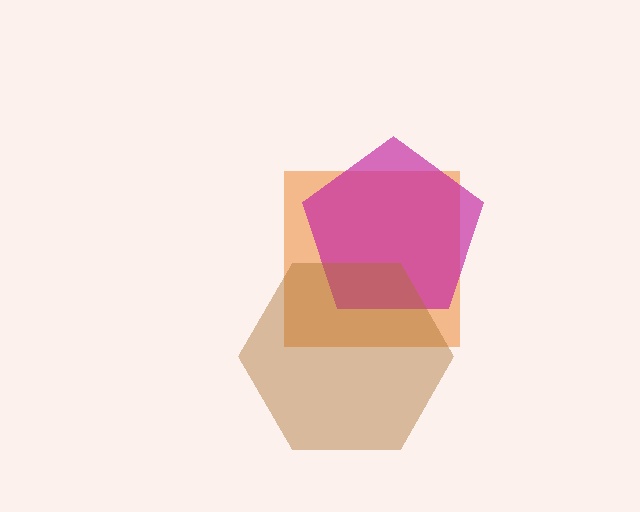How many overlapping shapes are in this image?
There are 3 overlapping shapes in the image.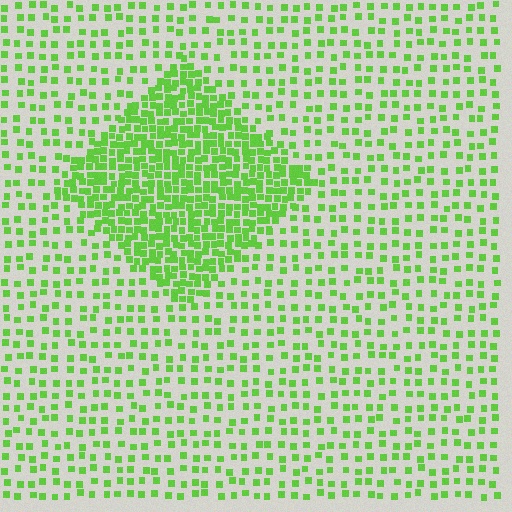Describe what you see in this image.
The image contains small lime elements arranged at two different densities. A diamond-shaped region is visible where the elements are more densely packed than the surrounding area.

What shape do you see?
I see a diamond.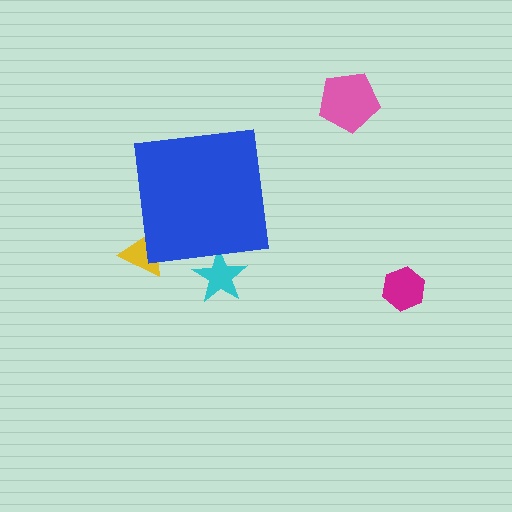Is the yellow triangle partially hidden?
Yes, the yellow triangle is partially hidden behind the blue square.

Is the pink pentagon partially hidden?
No, the pink pentagon is fully visible.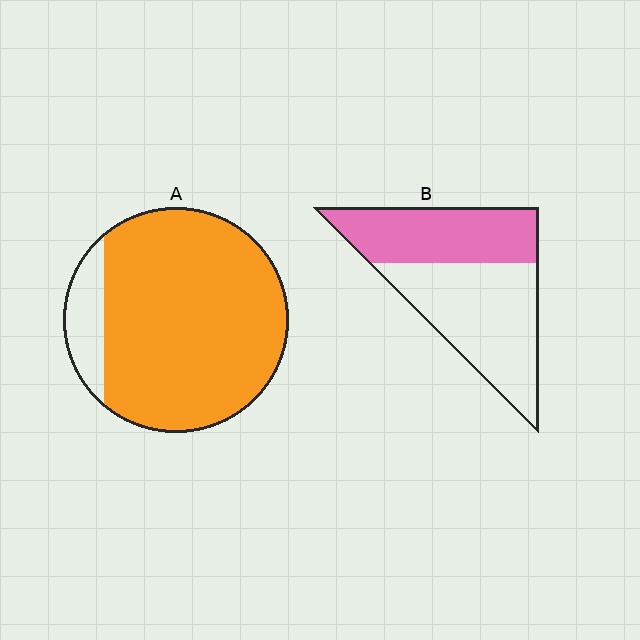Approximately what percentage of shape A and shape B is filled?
A is approximately 90% and B is approximately 45%.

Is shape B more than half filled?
No.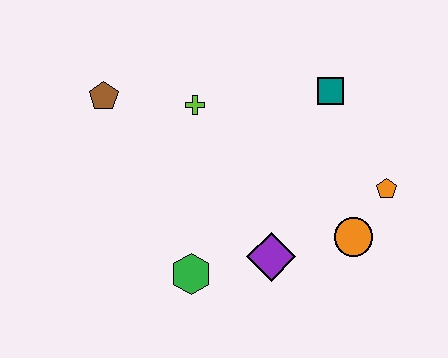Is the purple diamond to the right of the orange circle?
No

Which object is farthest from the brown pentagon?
The orange pentagon is farthest from the brown pentagon.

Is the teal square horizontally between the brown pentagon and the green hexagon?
No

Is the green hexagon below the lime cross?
Yes